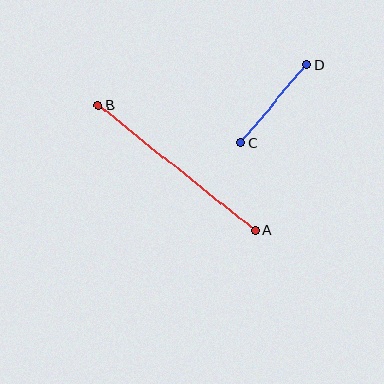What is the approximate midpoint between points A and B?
The midpoint is at approximately (177, 168) pixels.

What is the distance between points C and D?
The distance is approximately 102 pixels.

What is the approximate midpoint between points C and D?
The midpoint is at approximately (274, 104) pixels.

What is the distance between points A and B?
The distance is approximately 200 pixels.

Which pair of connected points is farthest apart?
Points A and B are farthest apart.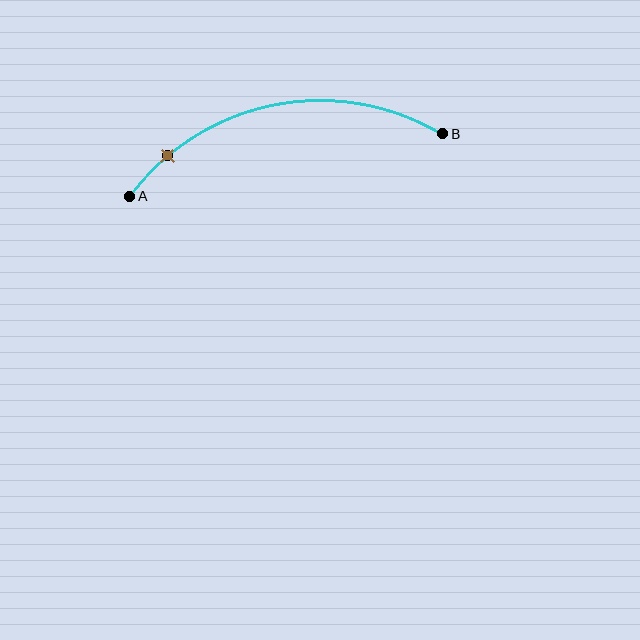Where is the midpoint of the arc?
The arc midpoint is the point on the curve farthest from the straight line joining A and B. It sits above that line.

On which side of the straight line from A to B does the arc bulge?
The arc bulges above the straight line connecting A and B.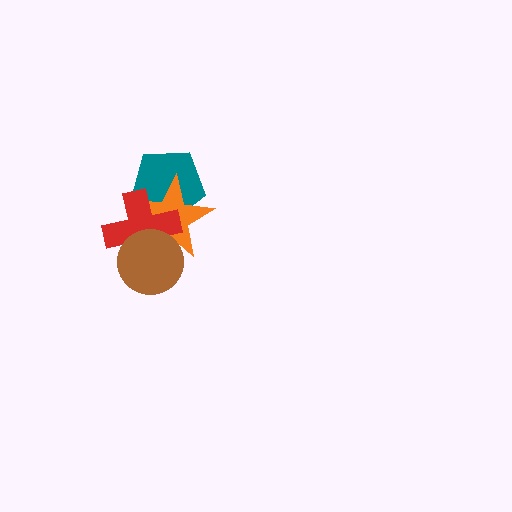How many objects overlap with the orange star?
3 objects overlap with the orange star.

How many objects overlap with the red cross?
3 objects overlap with the red cross.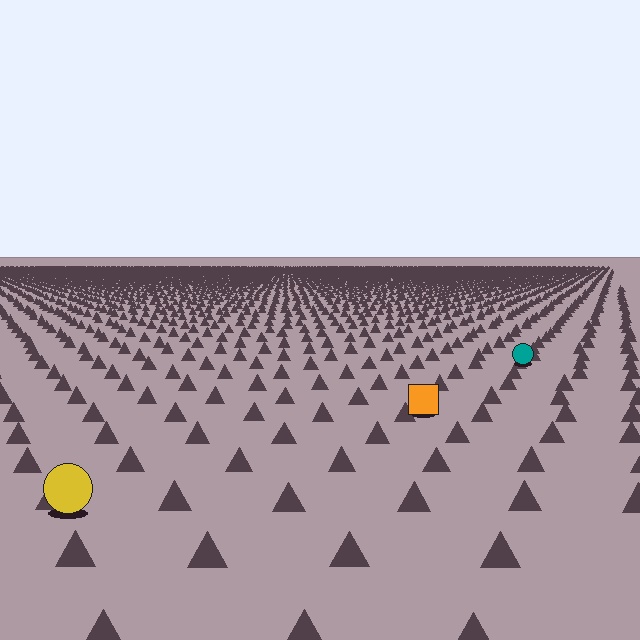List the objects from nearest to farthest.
From nearest to farthest: the yellow circle, the orange square, the teal circle.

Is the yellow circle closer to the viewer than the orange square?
Yes. The yellow circle is closer — you can tell from the texture gradient: the ground texture is coarser near it.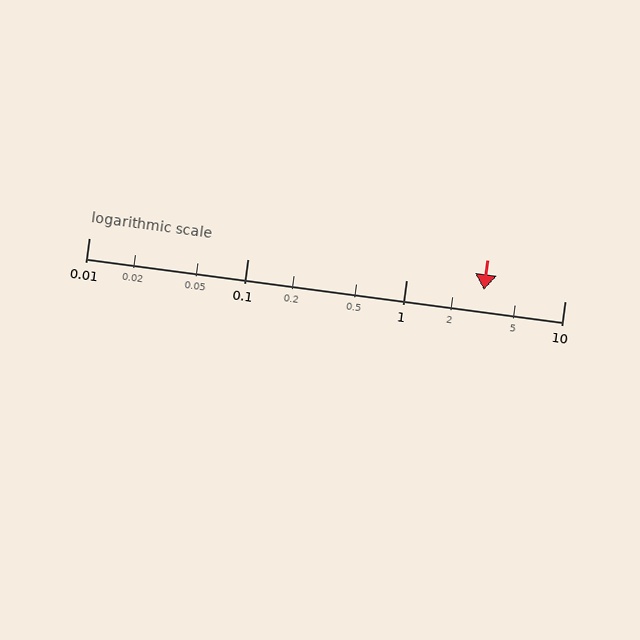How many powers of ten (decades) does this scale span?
The scale spans 3 decades, from 0.01 to 10.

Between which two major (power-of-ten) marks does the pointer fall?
The pointer is between 1 and 10.